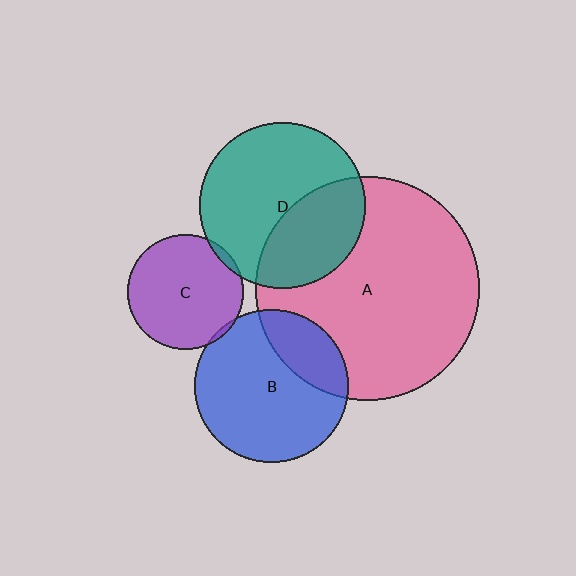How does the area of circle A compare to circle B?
Approximately 2.1 times.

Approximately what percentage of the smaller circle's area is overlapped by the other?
Approximately 5%.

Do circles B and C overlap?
Yes.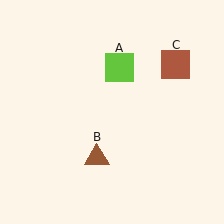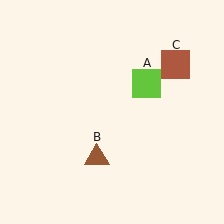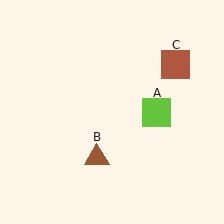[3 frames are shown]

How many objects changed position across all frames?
1 object changed position: lime square (object A).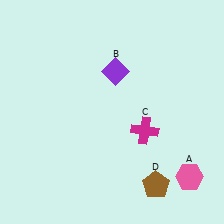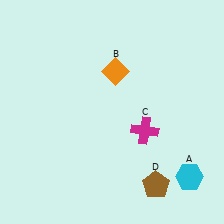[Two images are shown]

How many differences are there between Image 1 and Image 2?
There are 2 differences between the two images.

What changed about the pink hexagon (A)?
In Image 1, A is pink. In Image 2, it changed to cyan.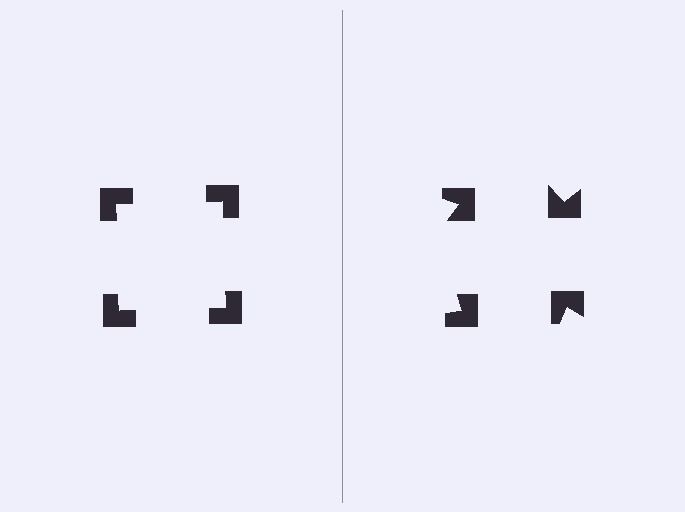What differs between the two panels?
The notched squares are positioned identically on both sides; only the wedge orientations differ. On the left they align to a square; on the right they are misaligned.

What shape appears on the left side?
An illusory square.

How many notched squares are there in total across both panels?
8 — 4 on each side.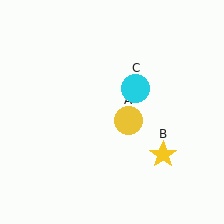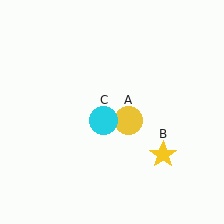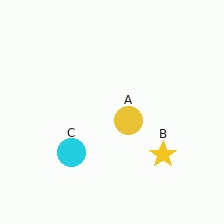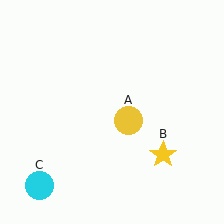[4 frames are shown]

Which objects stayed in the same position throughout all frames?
Yellow circle (object A) and yellow star (object B) remained stationary.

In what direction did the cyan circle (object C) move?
The cyan circle (object C) moved down and to the left.